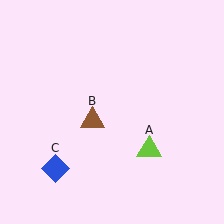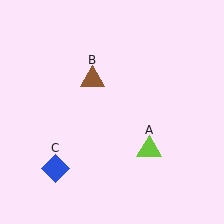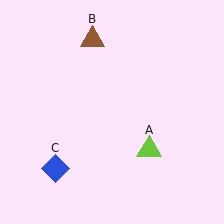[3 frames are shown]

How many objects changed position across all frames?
1 object changed position: brown triangle (object B).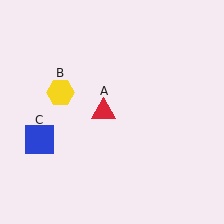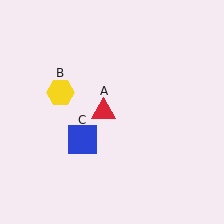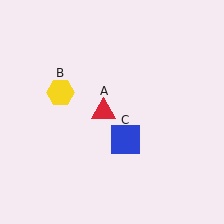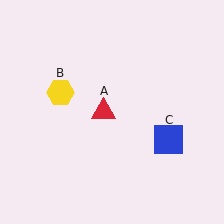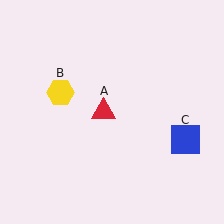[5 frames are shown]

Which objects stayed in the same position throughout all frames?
Red triangle (object A) and yellow hexagon (object B) remained stationary.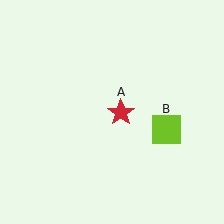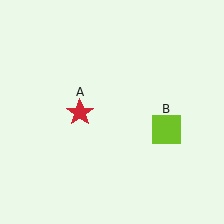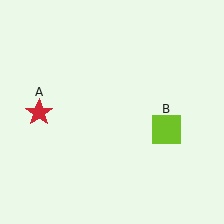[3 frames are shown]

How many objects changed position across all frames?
1 object changed position: red star (object A).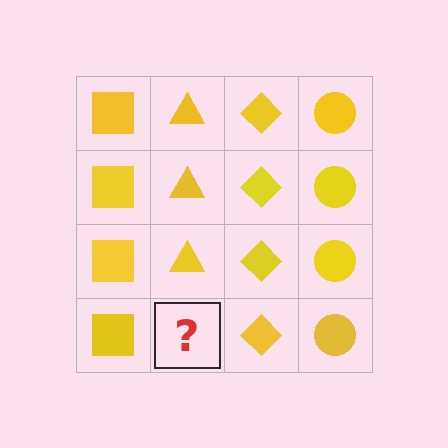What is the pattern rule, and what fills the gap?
The rule is that each column has a consistent shape. The gap should be filled with a yellow triangle.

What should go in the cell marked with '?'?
The missing cell should contain a yellow triangle.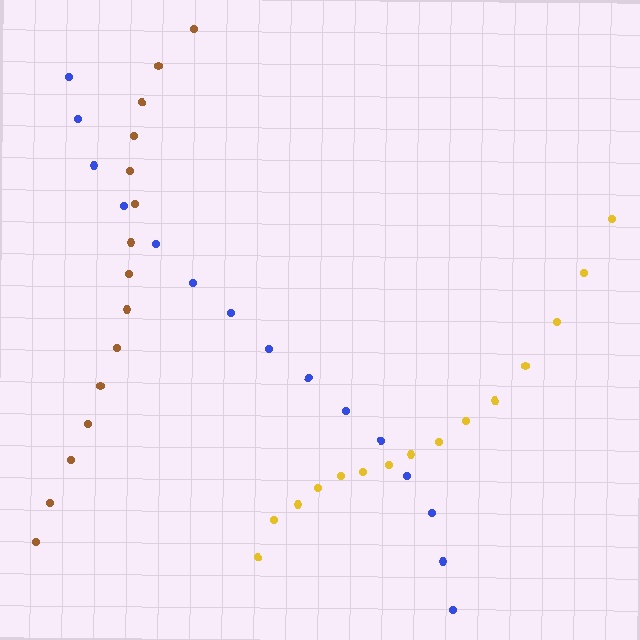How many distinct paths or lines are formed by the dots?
There are 3 distinct paths.